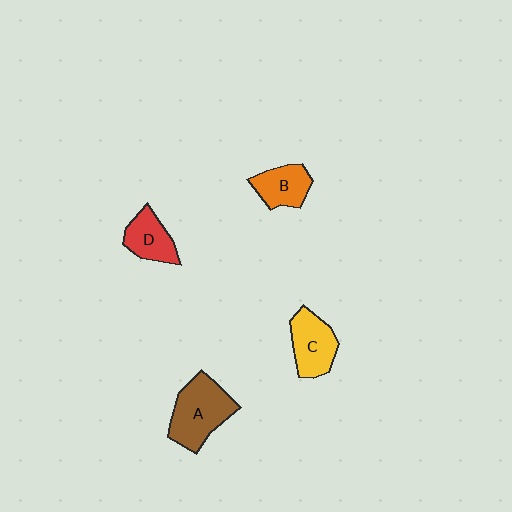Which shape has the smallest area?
Shape D (red).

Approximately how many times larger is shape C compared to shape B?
Approximately 1.2 times.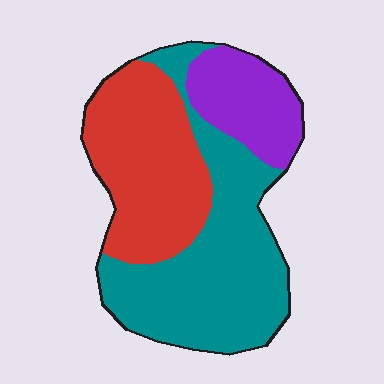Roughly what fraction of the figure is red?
Red covers about 35% of the figure.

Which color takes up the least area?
Purple, at roughly 20%.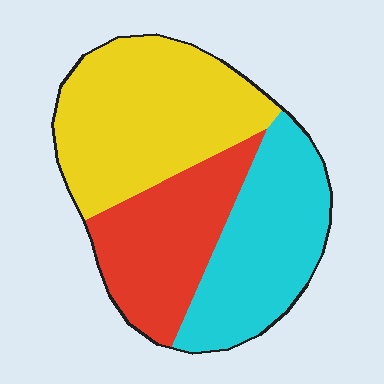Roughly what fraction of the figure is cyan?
Cyan covers around 30% of the figure.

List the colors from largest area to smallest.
From largest to smallest: yellow, cyan, red.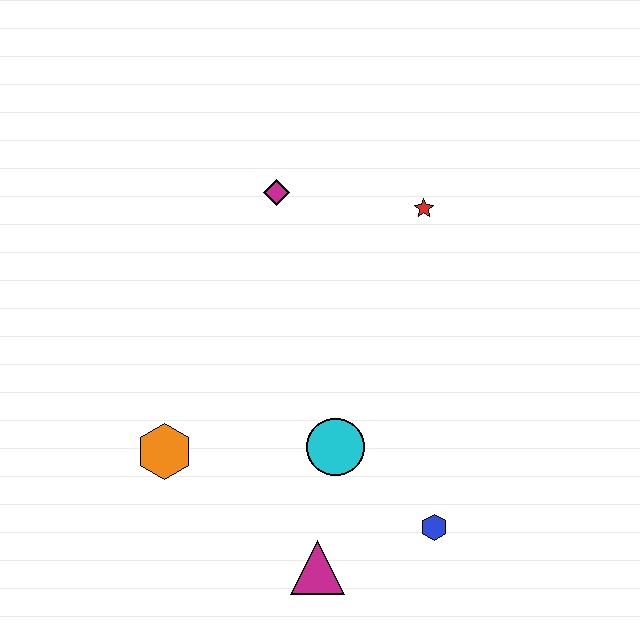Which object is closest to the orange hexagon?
The cyan circle is closest to the orange hexagon.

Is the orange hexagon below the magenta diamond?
Yes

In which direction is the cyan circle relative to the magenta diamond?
The cyan circle is below the magenta diamond.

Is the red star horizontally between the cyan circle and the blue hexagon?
Yes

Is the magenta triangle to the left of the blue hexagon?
Yes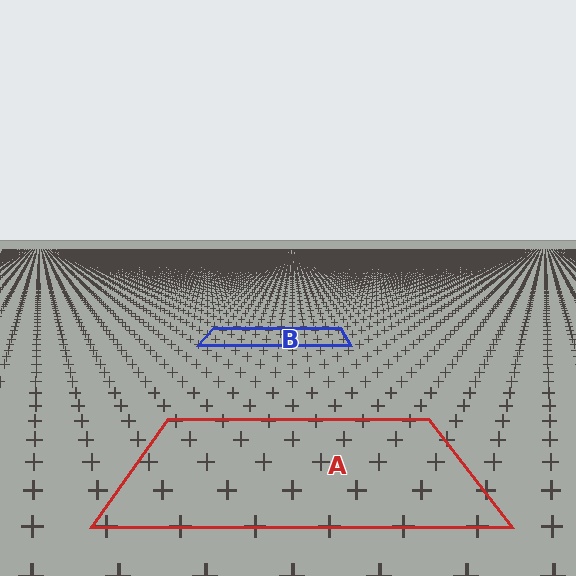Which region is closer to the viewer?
Region A is closer. The texture elements there are larger and more spread out.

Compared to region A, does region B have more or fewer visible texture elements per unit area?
Region B has more texture elements per unit area — they are packed more densely because it is farther away.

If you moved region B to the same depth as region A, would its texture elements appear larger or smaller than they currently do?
They would appear larger. At a closer depth, the same texture elements are projected at a bigger on-screen size.